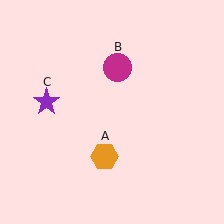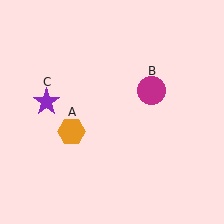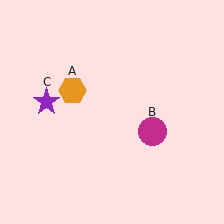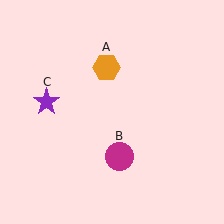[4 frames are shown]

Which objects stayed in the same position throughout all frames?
Purple star (object C) remained stationary.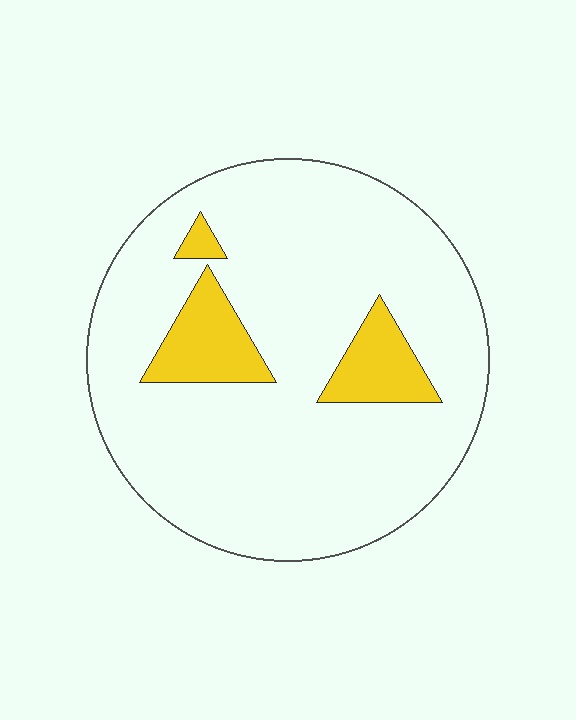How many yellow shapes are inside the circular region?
3.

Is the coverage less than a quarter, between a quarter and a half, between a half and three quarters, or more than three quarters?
Less than a quarter.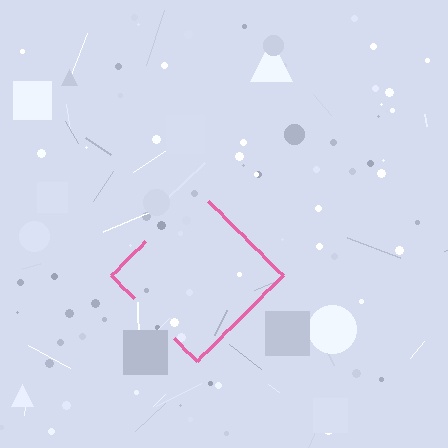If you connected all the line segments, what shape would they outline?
They would outline a diamond.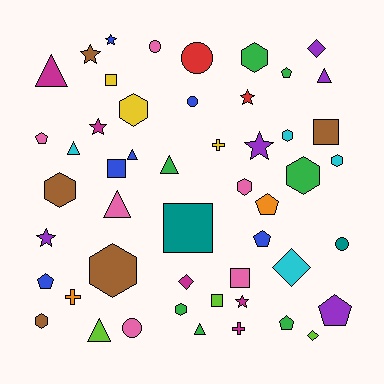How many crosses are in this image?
There are 3 crosses.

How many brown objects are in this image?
There are 5 brown objects.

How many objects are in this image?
There are 50 objects.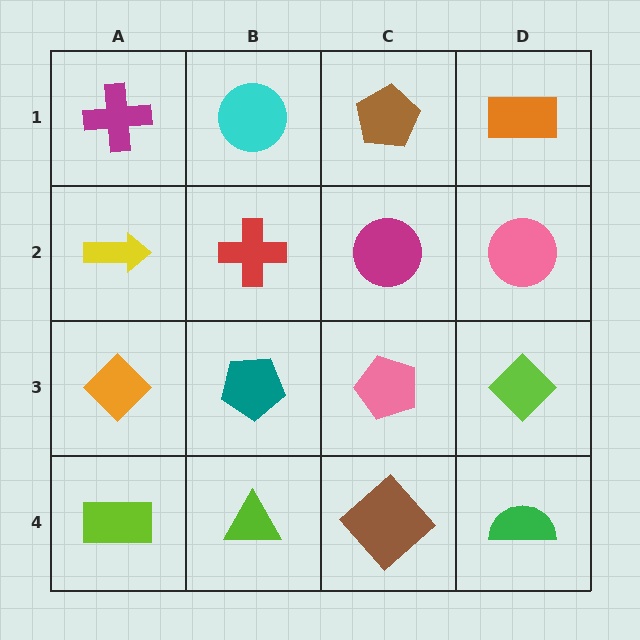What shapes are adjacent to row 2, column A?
A magenta cross (row 1, column A), an orange diamond (row 3, column A), a red cross (row 2, column B).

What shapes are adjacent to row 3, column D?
A pink circle (row 2, column D), a green semicircle (row 4, column D), a pink pentagon (row 3, column C).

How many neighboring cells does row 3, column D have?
3.